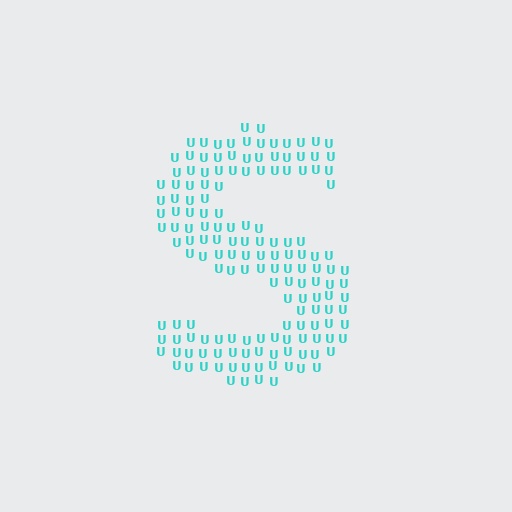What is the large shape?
The large shape is the letter S.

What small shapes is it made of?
It is made of small letter U's.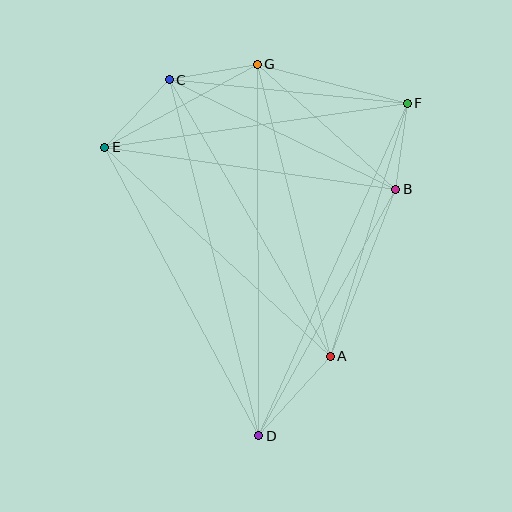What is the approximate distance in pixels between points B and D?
The distance between B and D is approximately 282 pixels.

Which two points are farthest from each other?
Points D and G are farthest from each other.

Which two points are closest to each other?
Points B and F are closest to each other.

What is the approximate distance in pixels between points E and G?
The distance between E and G is approximately 173 pixels.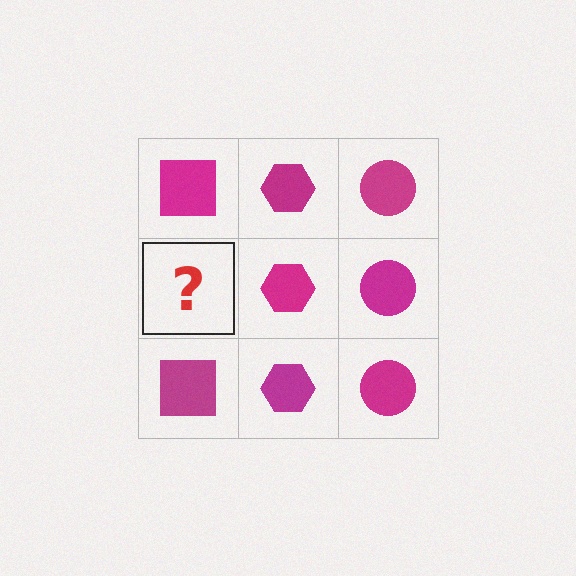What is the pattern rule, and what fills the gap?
The rule is that each column has a consistent shape. The gap should be filled with a magenta square.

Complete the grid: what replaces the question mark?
The question mark should be replaced with a magenta square.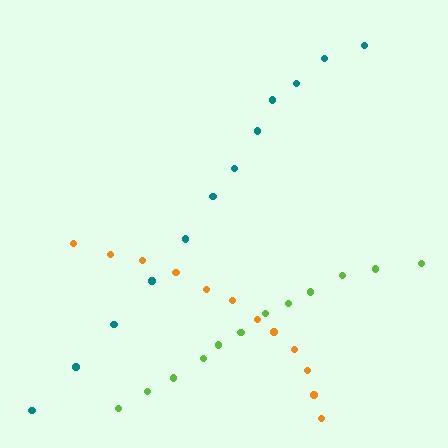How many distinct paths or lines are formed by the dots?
There are 3 distinct paths.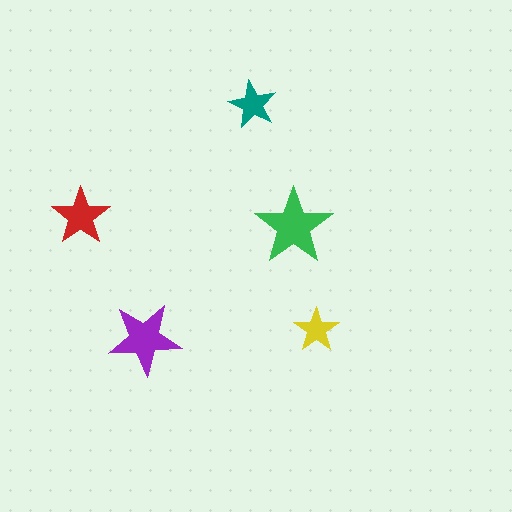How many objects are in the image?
There are 5 objects in the image.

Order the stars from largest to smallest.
the green one, the purple one, the red one, the teal one, the yellow one.